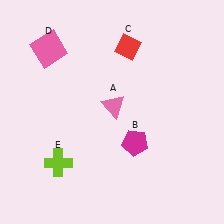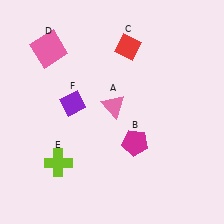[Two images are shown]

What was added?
A purple diamond (F) was added in Image 2.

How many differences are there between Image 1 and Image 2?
There is 1 difference between the two images.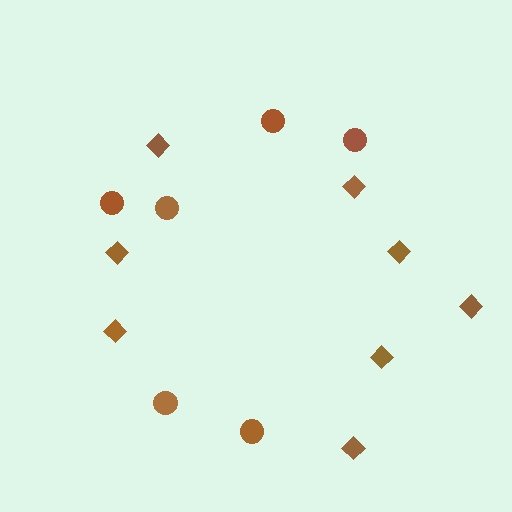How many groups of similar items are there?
There are 2 groups: one group of diamonds (8) and one group of circles (6).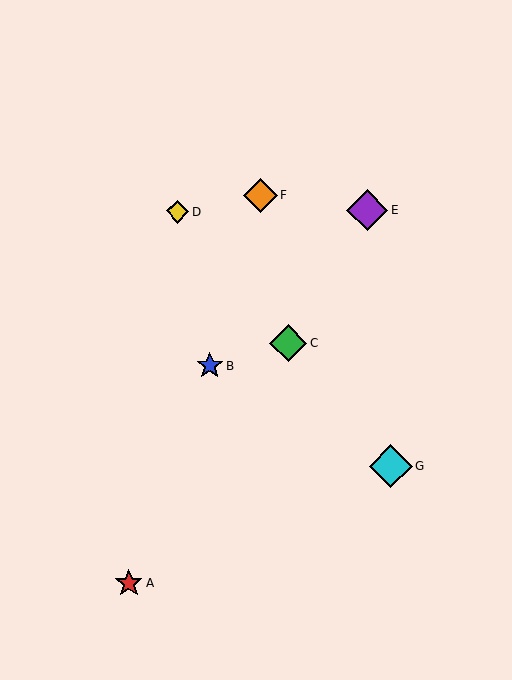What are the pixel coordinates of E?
Object E is at (367, 210).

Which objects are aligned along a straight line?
Objects C, D, G are aligned along a straight line.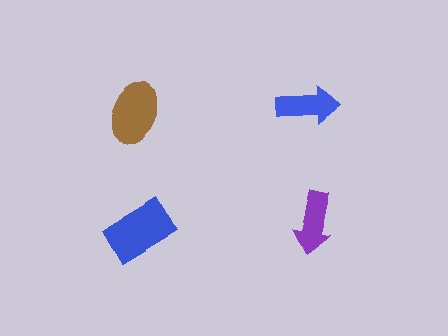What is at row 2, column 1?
A blue rectangle.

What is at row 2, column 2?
A purple arrow.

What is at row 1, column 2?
A blue arrow.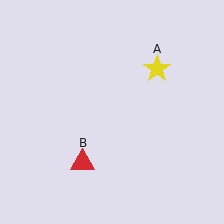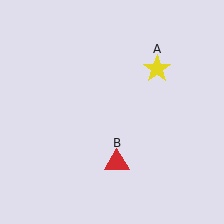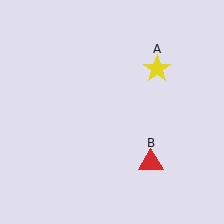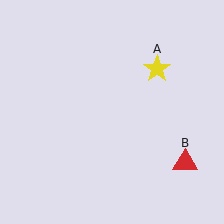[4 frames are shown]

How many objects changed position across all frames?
1 object changed position: red triangle (object B).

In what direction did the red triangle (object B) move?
The red triangle (object B) moved right.